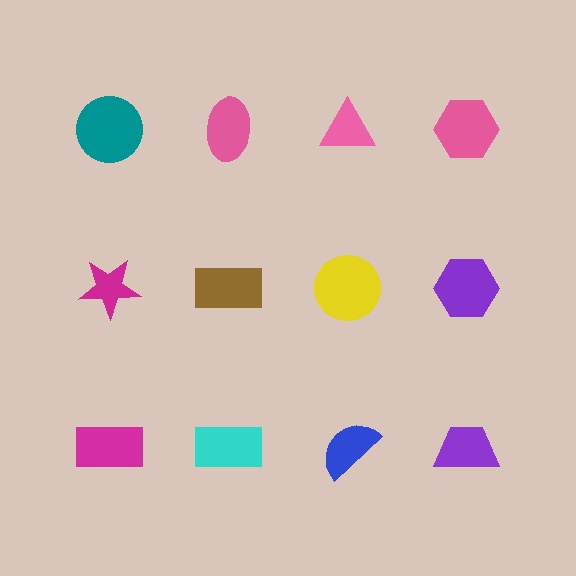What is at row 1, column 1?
A teal circle.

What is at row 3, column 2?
A cyan rectangle.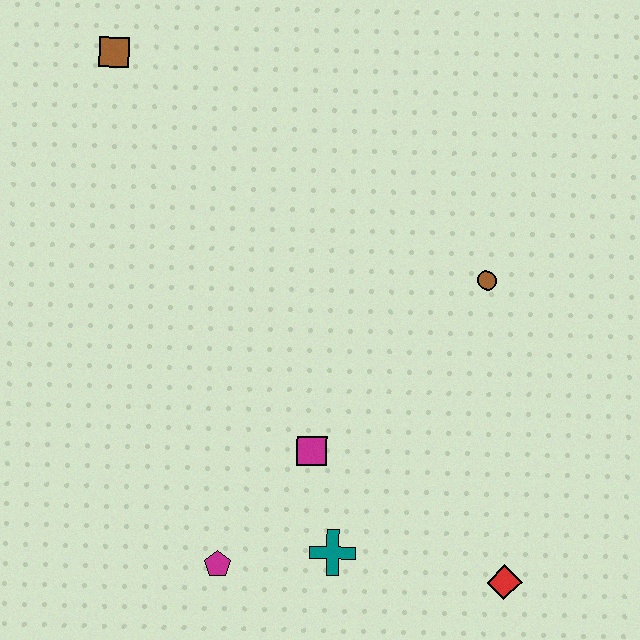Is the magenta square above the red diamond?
Yes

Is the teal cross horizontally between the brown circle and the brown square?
Yes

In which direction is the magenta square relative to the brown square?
The magenta square is below the brown square.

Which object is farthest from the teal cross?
The brown square is farthest from the teal cross.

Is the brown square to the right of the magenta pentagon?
No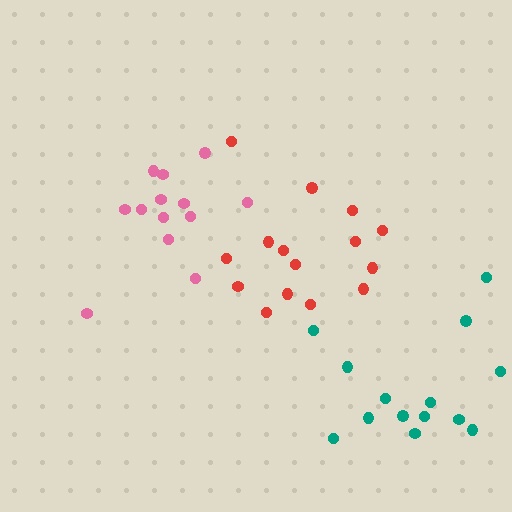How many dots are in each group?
Group 1: 14 dots, Group 2: 13 dots, Group 3: 15 dots (42 total).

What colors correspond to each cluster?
The clusters are colored: teal, pink, red.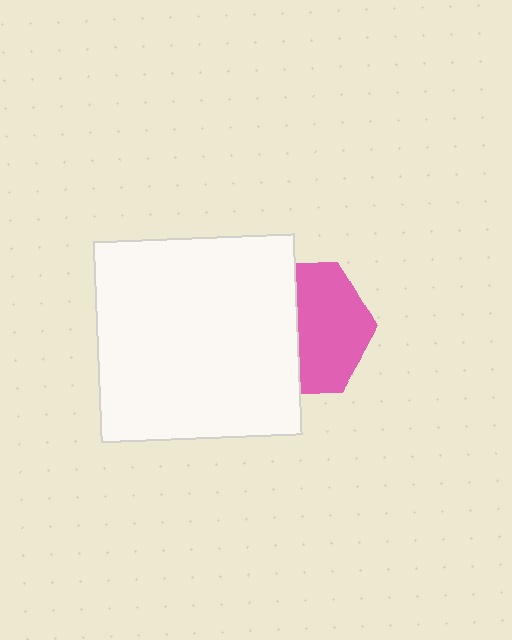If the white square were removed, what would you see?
You would see the complete pink hexagon.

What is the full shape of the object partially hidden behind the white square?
The partially hidden object is a pink hexagon.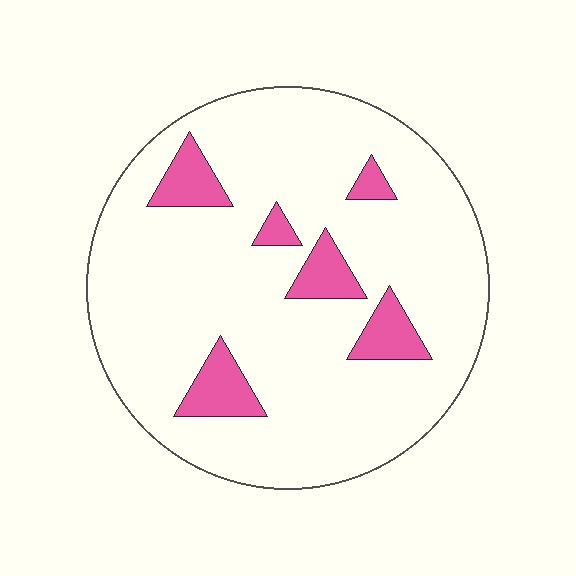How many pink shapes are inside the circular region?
6.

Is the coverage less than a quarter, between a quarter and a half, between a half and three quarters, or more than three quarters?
Less than a quarter.